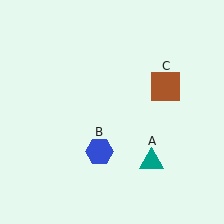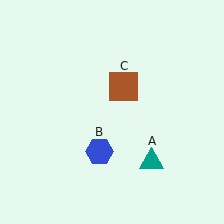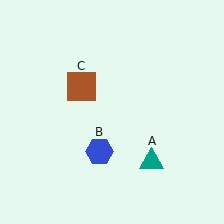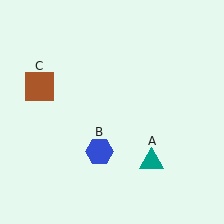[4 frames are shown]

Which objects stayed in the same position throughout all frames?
Teal triangle (object A) and blue hexagon (object B) remained stationary.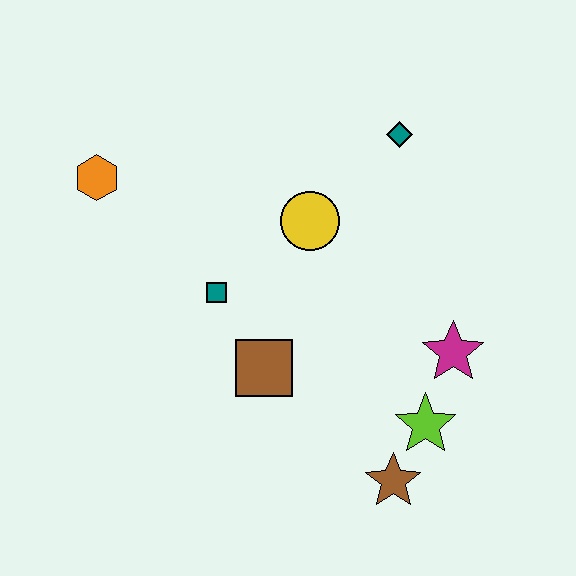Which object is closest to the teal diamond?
The yellow circle is closest to the teal diamond.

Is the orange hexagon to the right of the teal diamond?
No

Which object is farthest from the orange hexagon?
The brown star is farthest from the orange hexagon.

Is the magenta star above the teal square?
No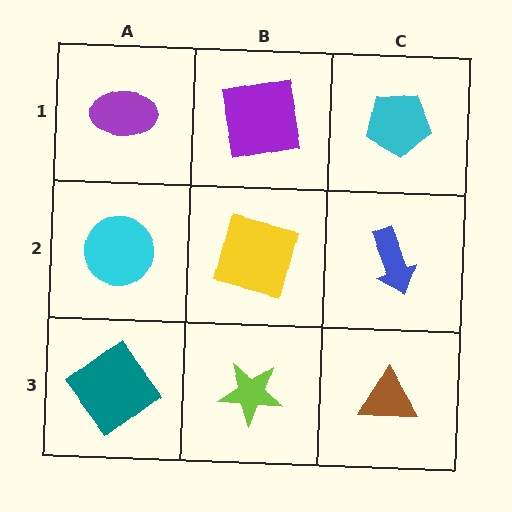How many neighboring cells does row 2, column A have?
3.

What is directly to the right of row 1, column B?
A cyan pentagon.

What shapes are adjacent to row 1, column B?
A yellow square (row 2, column B), a purple ellipse (row 1, column A), a cyan pentagon (row 1, column C).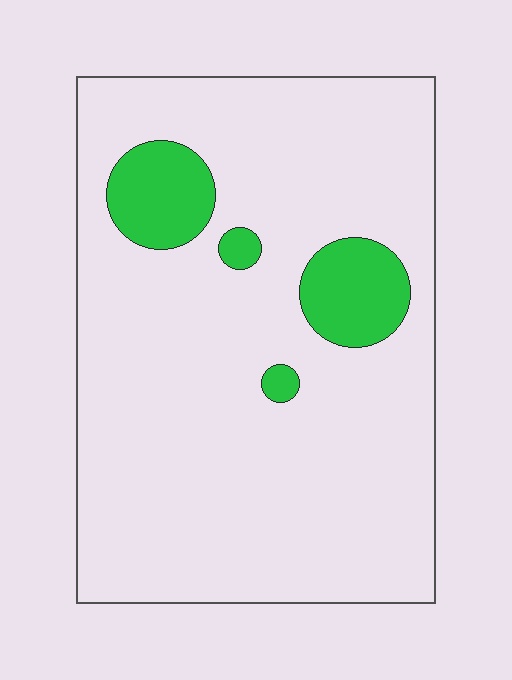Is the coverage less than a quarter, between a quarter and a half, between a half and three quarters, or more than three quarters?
Less than a quarter.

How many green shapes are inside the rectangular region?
4.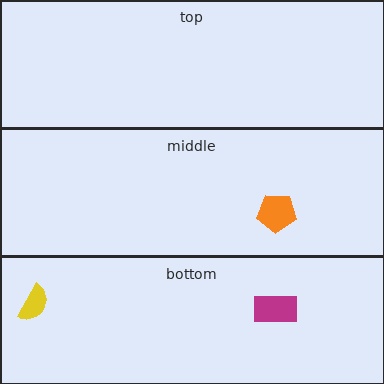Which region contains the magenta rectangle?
The bottom region.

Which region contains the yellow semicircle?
The bottom region.